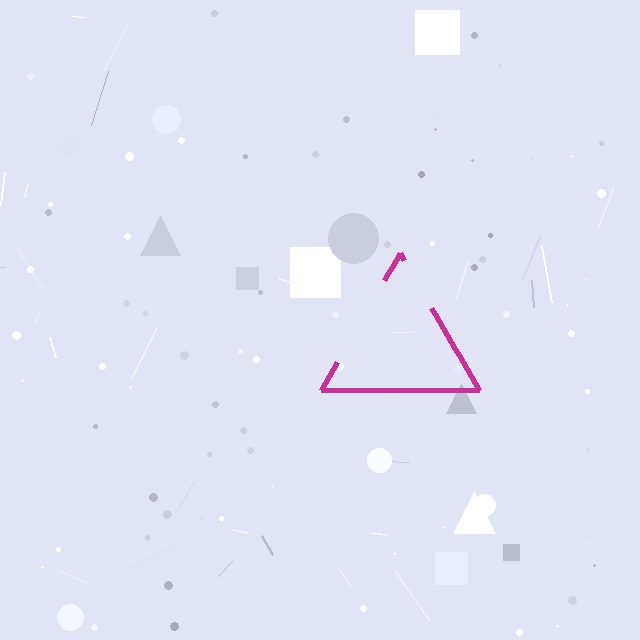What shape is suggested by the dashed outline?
The dashed outline suggests a triangle.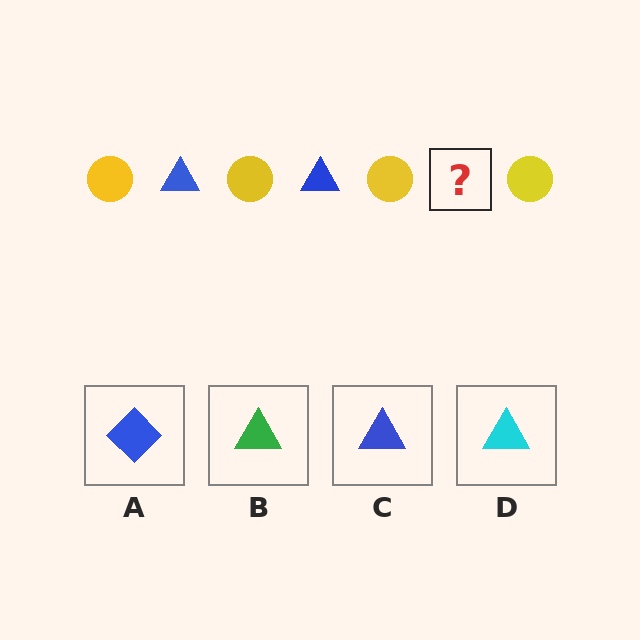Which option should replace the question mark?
Option C.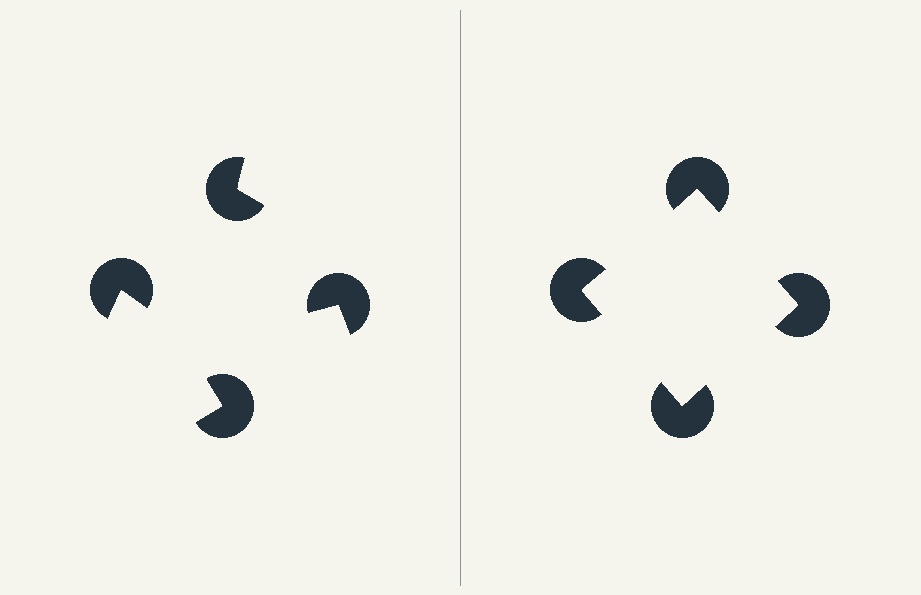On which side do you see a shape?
An illusory square appears on the right side. On the left side the wedge cuts are rotated, so no coherent shape forms.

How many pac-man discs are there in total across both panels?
8 — 4 on each side.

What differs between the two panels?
The pac-man discs are positioned identically on both sides; only the wedge orientations differ. On the right they align to a square; on the left they are misaligned.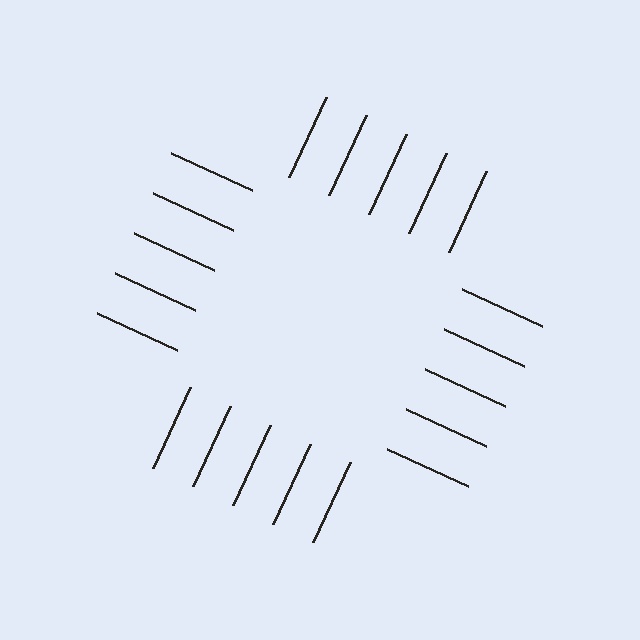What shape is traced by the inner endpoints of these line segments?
An illusory square — the line segments terminate on its edges but no continuous stroke is drawn.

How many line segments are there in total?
20 — 5 along each of the 4 edges.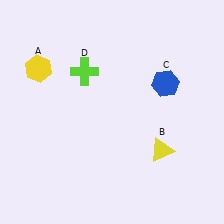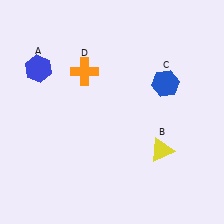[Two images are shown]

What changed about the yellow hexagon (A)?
In Image 1, A is yellow. In Image 2, it changed to blue.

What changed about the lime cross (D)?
In Image 1, D is lime. In Image 2, it changed to orange.